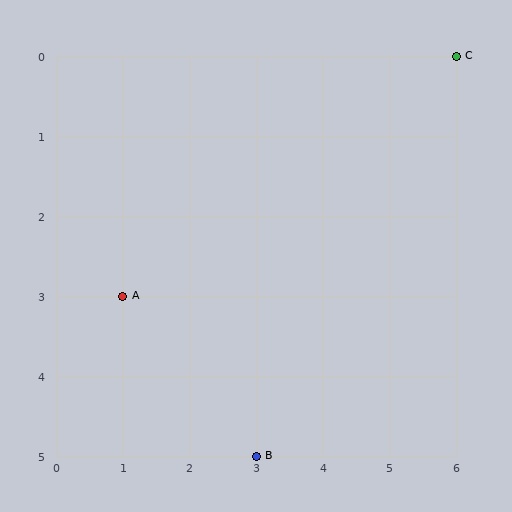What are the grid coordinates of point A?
Point A is at grid coordinates (1, 3).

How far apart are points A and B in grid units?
Points A and B are 2 columns and 2 rows apart (about 2.8 grid units diagonally).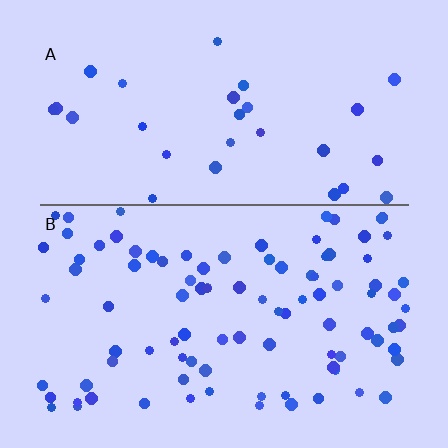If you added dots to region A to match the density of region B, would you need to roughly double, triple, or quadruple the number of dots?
Approximately triple.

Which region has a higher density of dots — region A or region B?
B (the bottom).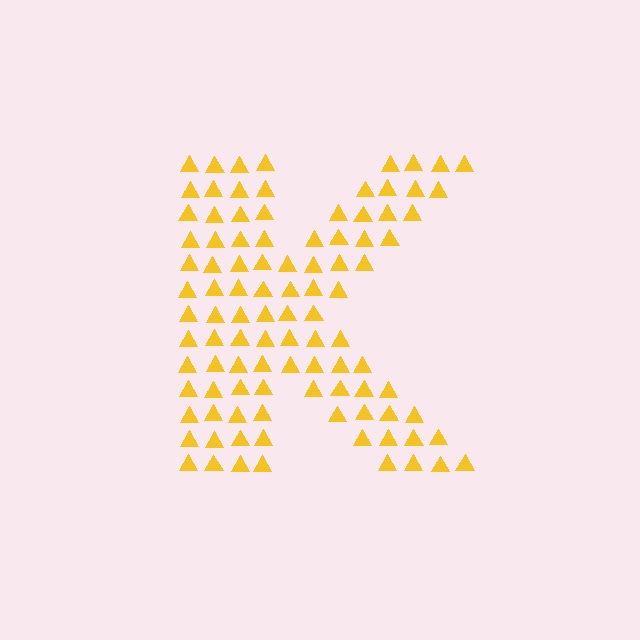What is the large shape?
The large shape is the letter K.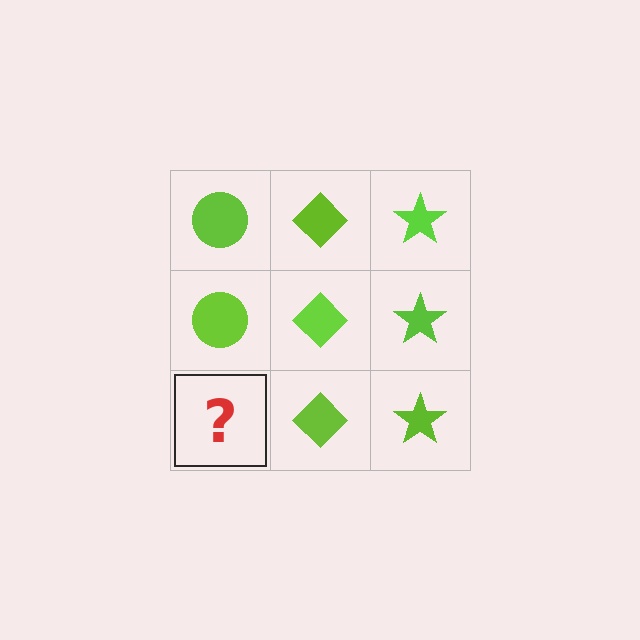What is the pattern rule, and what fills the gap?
The rule is that each column has a consistent shape. The gap should be filled with a lime circle.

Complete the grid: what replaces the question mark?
The question mark should be replaced with a lime circle.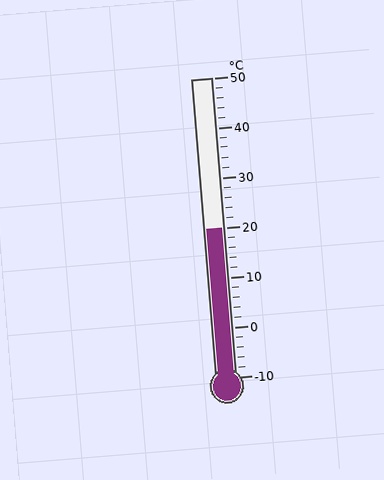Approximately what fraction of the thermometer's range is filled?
The thermometer is filled to approximately 50% of its range.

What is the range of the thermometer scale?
The thermometer scale ranges from -10°C to 50°C.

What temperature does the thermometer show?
The thermometer shows approximately 20°C.